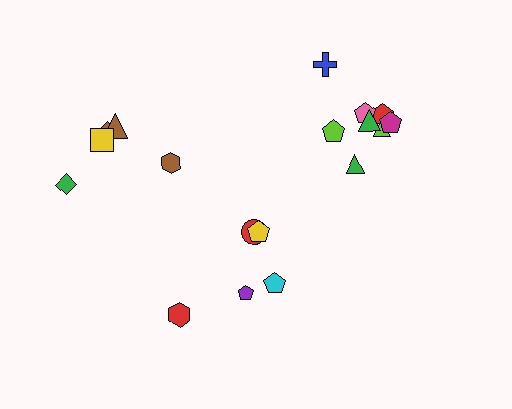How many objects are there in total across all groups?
There are 18 objects.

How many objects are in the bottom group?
There are 5 objects.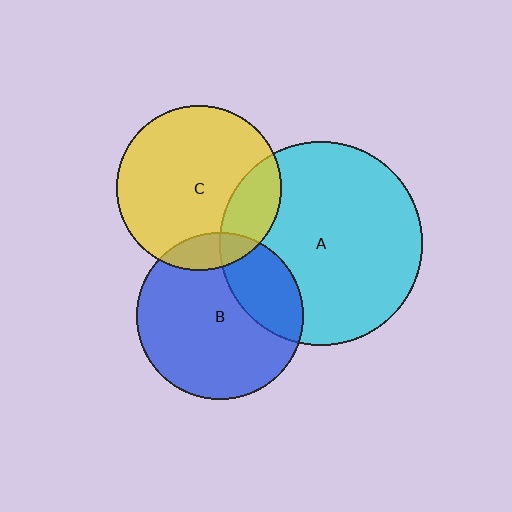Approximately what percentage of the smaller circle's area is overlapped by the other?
Approximately 10%.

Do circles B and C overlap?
Yes.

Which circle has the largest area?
Circle A (cyan).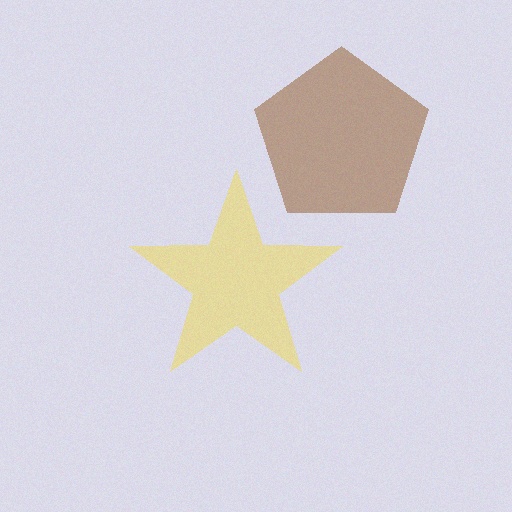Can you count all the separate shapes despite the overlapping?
Yes, there are 2 separate shapes.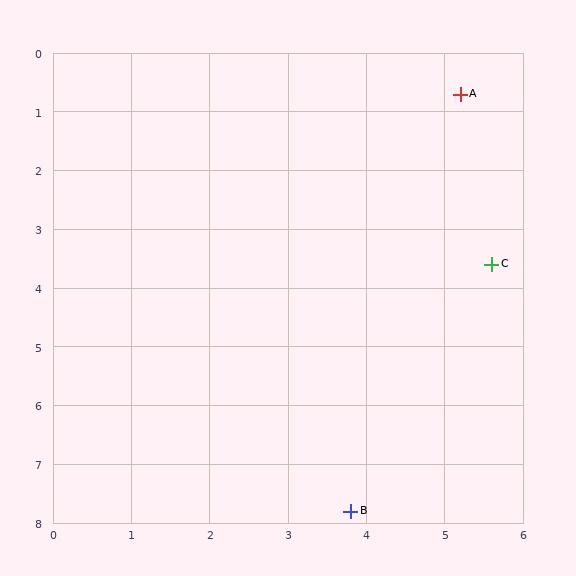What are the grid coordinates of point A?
Point A is at approximately (5.2, 0.7).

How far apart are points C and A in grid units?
Points C and A are about 2.9 grid units apart.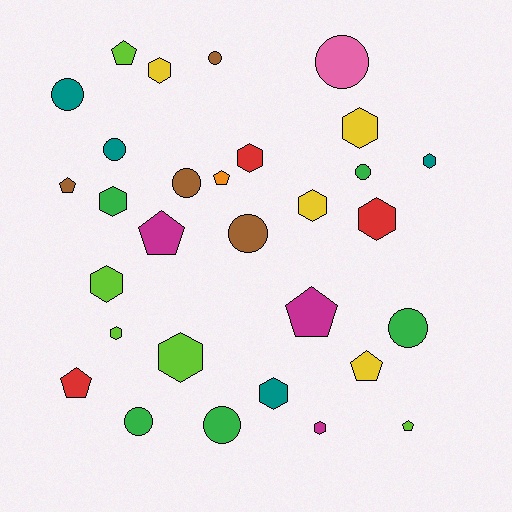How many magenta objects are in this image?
There are 3 magenta objects.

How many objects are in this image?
There are 30 objects.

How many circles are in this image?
There are 10 circles.